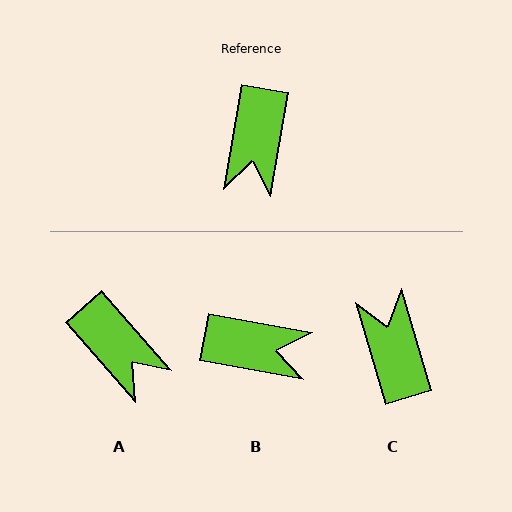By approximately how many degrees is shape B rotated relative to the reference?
Approximately 89 degrees counter-clockwise.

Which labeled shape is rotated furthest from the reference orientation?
C, about 154 degrees away.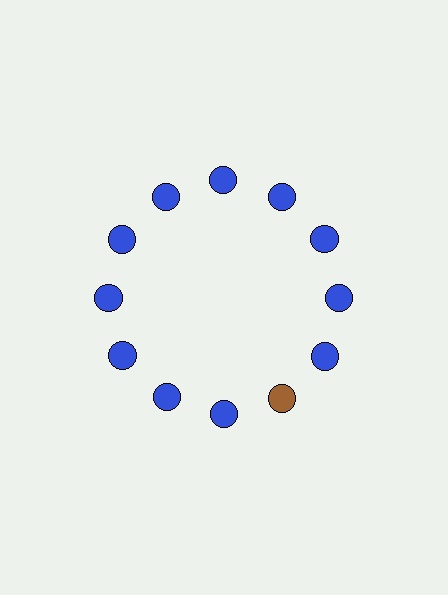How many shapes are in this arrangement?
There are 12 shapes arranged in a ring pattern.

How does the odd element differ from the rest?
It has a different color: brown instead of blue.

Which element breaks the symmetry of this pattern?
The brown circle at roughly the 5 o'clock position breaks the symmetry. All other shapes are blue circles.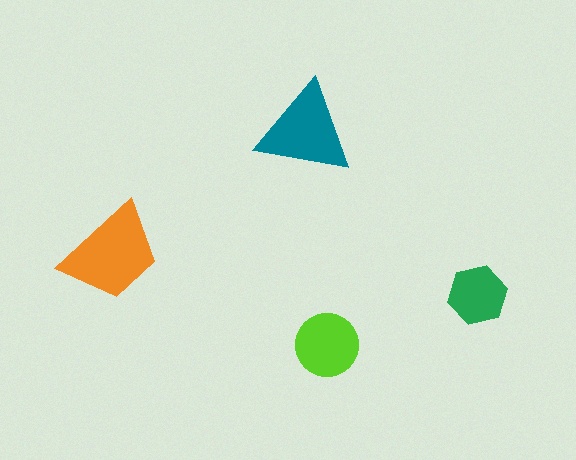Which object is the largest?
The orange trapezoid.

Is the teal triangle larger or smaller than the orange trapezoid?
Smaller.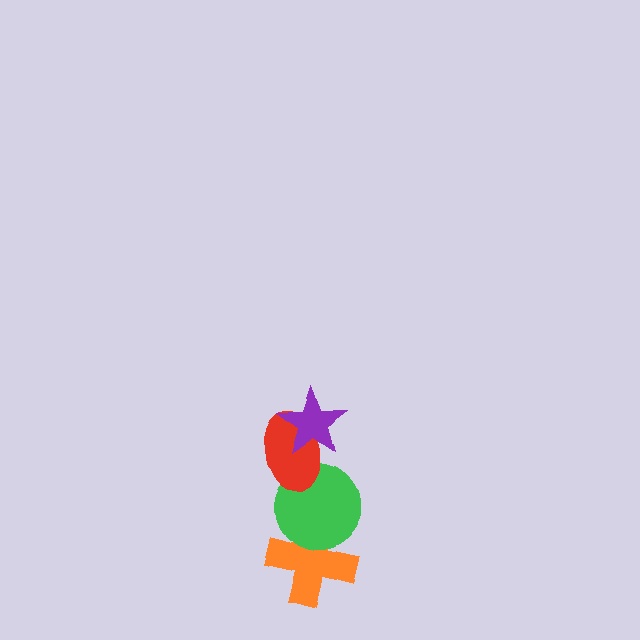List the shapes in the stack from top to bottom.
From top to bottom: the purple star, the red ellipse, the green circle, the orange cross.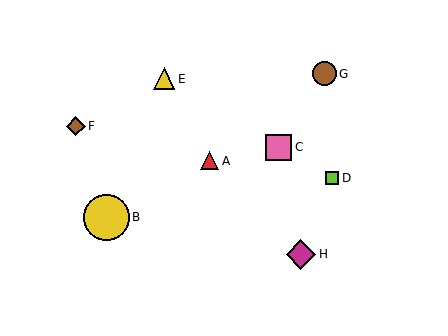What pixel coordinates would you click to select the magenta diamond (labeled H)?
Click at (301, 254) to select the magenta diamond H.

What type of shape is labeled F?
Shape F is a brown diamond.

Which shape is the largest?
The yellow circle (labeled B) is the largest.